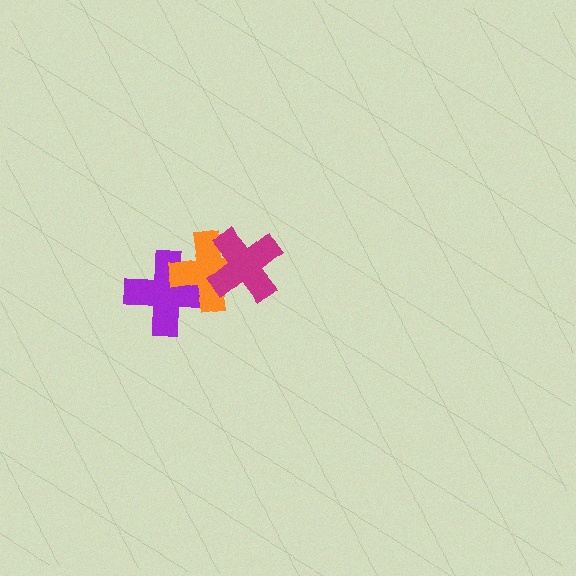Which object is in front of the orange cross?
The magenta cross is in front of the orange cross.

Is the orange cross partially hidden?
Yes, it is partially covered by another shape.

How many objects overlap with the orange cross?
2 objects overlap with the orange cross.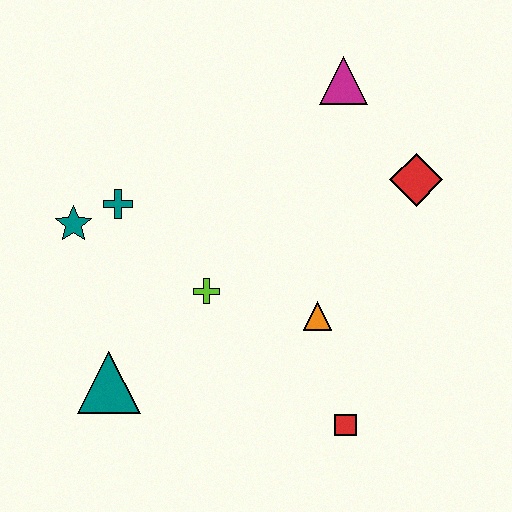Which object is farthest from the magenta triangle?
The teal triangle is farthest from the magenta triangle.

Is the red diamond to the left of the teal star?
No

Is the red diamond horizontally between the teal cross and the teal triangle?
No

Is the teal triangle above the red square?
Yes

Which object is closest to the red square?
The orange triangle is closest to the red square.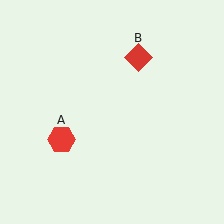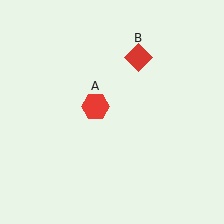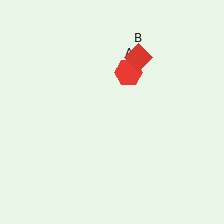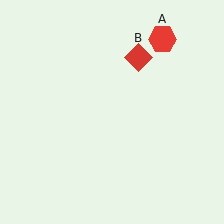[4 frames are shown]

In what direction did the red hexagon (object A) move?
The red hexagon (object A) moved up and to the right.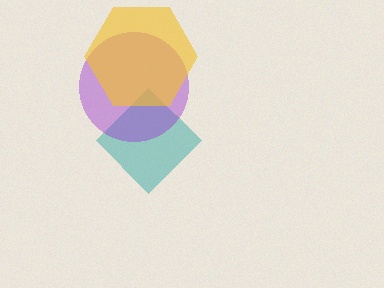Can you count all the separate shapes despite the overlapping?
Yes, there are 3 separate shapes.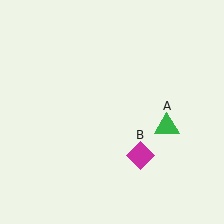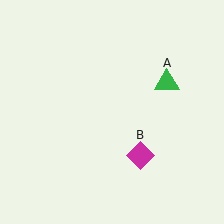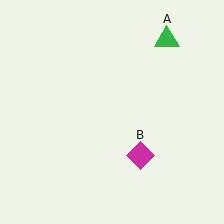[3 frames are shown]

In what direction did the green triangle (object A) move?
The green triangle (object A) moved up.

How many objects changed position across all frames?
1 object changed position: green triangle (object A).